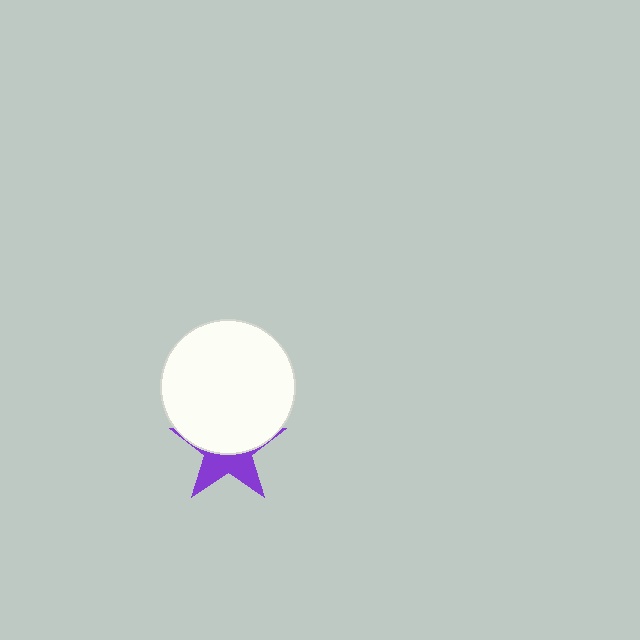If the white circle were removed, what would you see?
You would see the complete purple star.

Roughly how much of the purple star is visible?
A small part of it is visible (roughly 41%).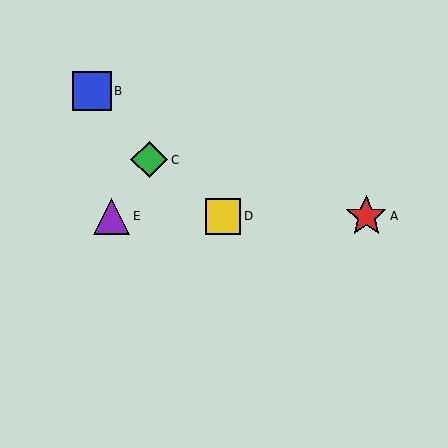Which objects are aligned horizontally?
Objects A, D, E are aligned horizontally.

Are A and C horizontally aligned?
No, A is at y≈216 and C is at y≈160.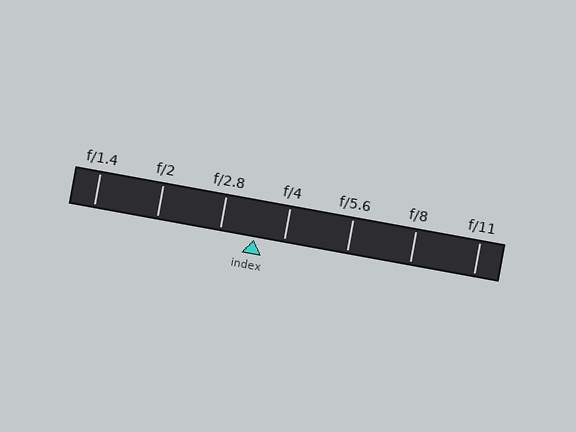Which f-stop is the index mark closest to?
The index mark is closest to f/4.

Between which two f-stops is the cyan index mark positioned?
The index mark is between f/2.8 and f/4.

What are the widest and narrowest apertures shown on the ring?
The widest aperture shown is f/1.4 and the narrowest is f/11.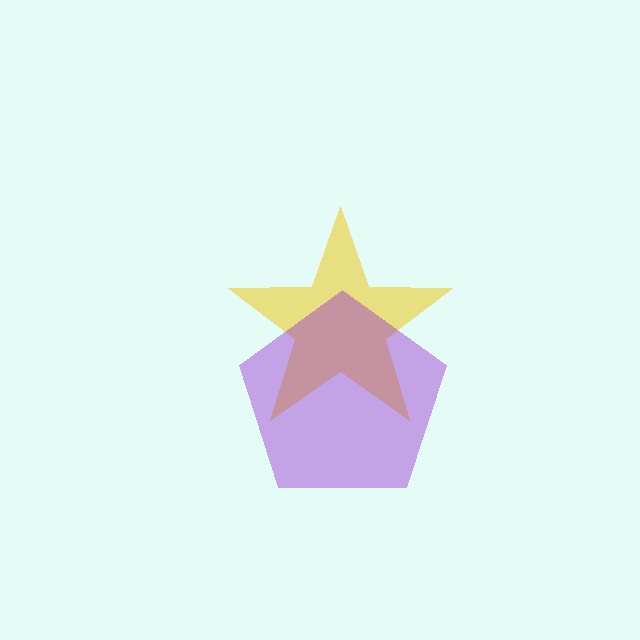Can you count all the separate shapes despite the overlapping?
Yes, there are 2 separate shapes.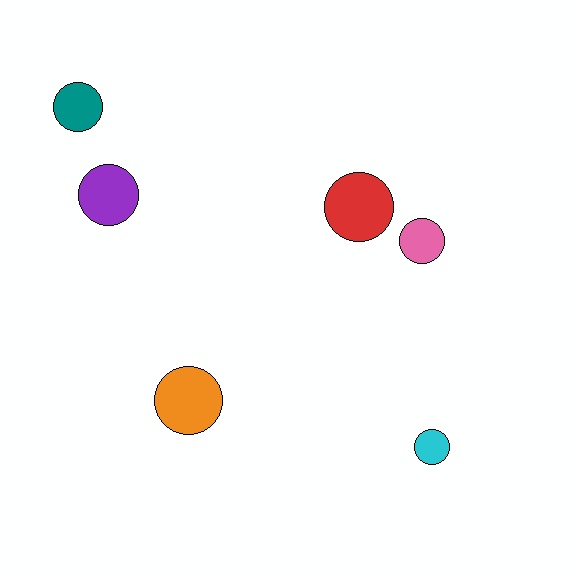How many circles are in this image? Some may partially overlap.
There are 6 circles.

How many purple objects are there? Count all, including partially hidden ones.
There is 1 purple object.